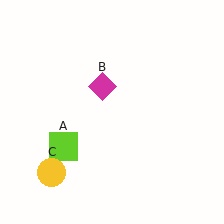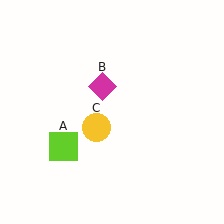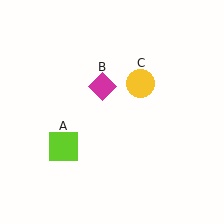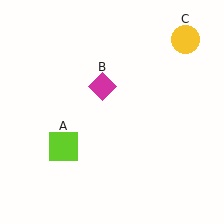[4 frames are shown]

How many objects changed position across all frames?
1 object changed position: yellow circle (object C).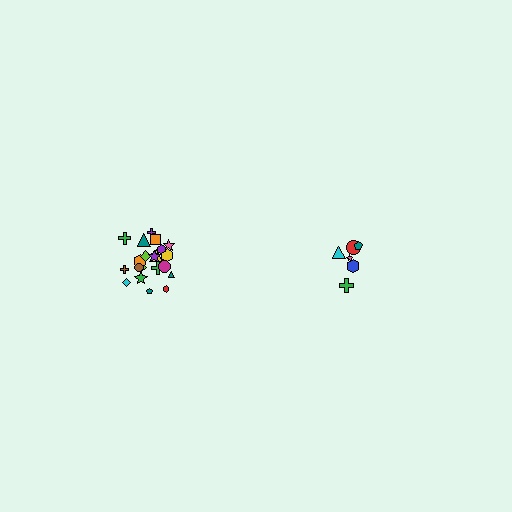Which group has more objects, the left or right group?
The left group.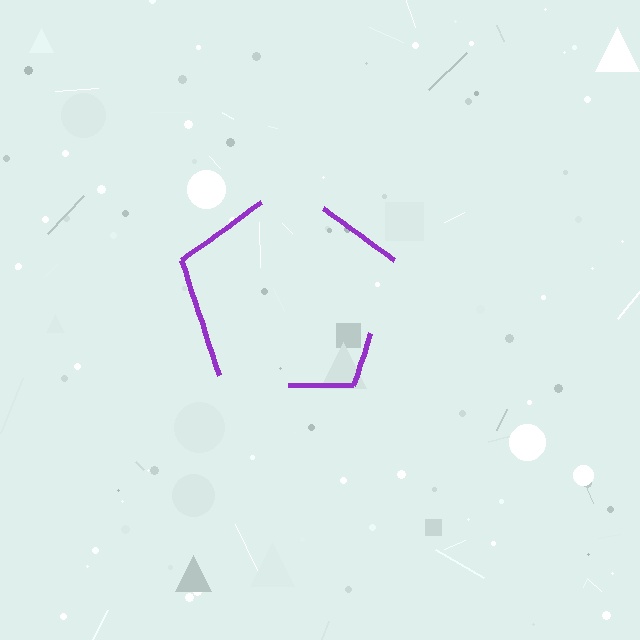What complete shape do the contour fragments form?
The contour fragments form a pentagon.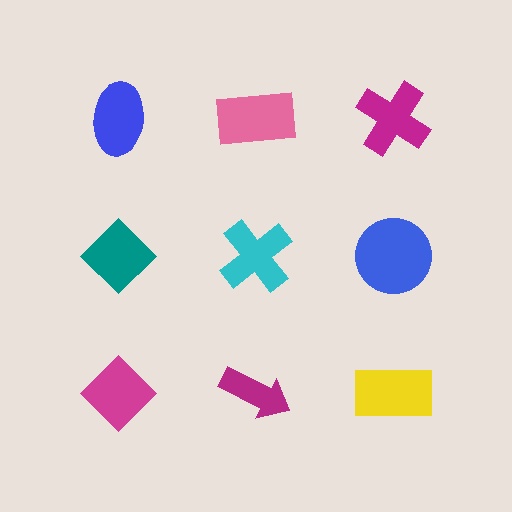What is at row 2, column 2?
A cyan cross.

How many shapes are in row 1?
3 shapes.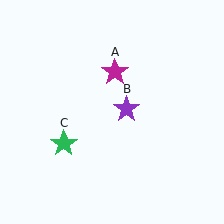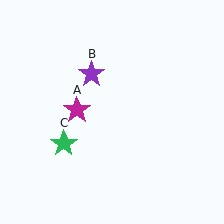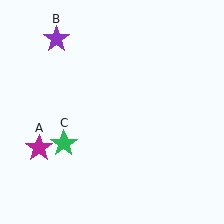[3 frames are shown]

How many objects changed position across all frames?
2 objects changed position: magenta star (object A), purple star (object B).